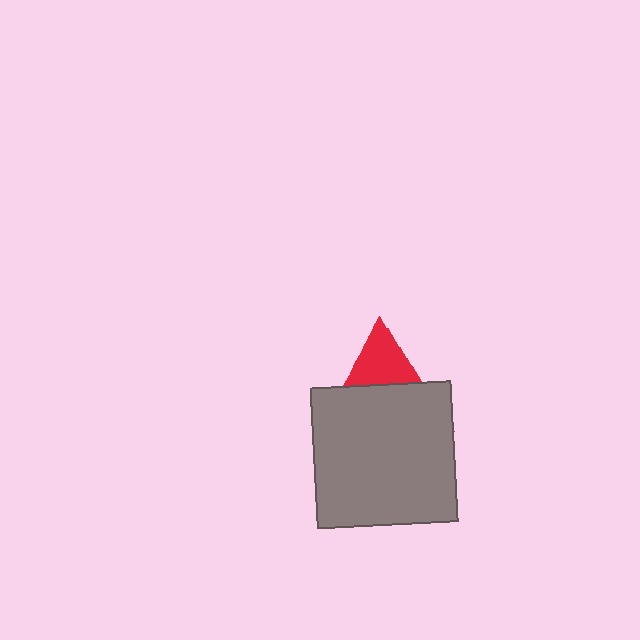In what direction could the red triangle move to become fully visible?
The red triangle could move up. That would shift it out from behind the gray square entirely.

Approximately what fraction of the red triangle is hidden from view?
Roughly 67% of the red triangle is hidden behind the gray square.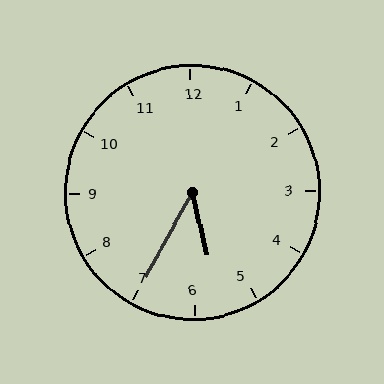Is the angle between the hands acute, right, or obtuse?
It is acute.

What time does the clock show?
5:35.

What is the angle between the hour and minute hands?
Approximately 42 degrees.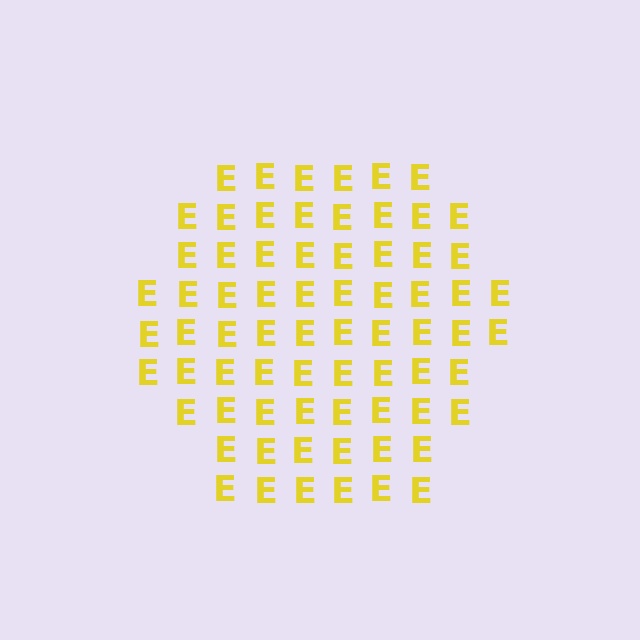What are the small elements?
The small elements are letter E's.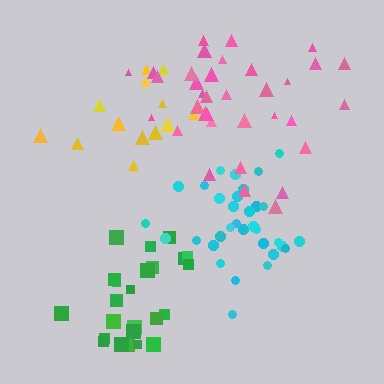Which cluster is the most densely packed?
Cyan.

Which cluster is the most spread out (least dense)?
Yellow.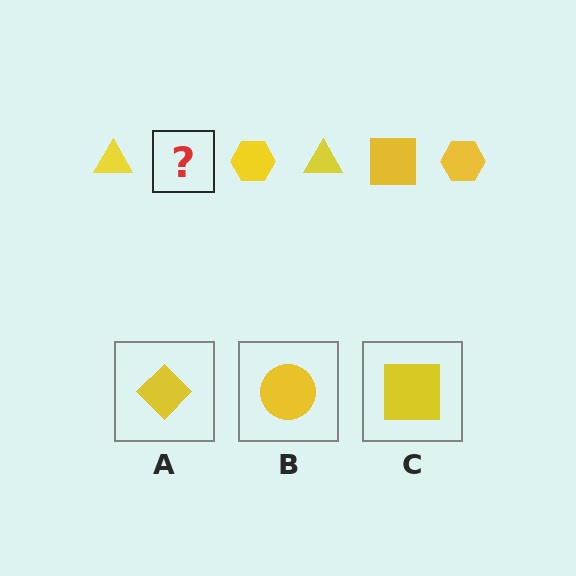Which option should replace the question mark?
Option C.